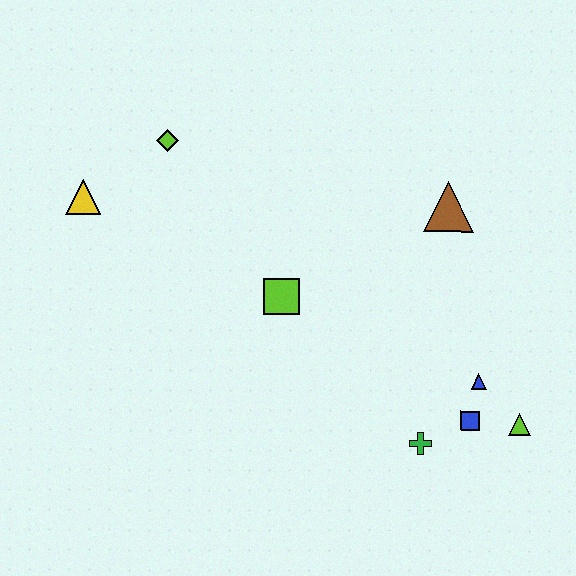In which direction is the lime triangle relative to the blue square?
The lime triangle is to the right of the blue square.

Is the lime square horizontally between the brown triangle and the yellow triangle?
Yes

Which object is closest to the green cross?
The blue square is closest to the green cross.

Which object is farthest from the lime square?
The lime triangle is farthest from the lime square.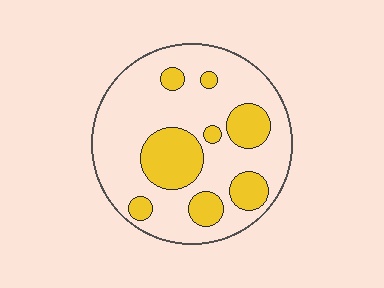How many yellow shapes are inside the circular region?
8.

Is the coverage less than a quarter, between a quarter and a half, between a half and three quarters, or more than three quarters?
Between a quarter and a half.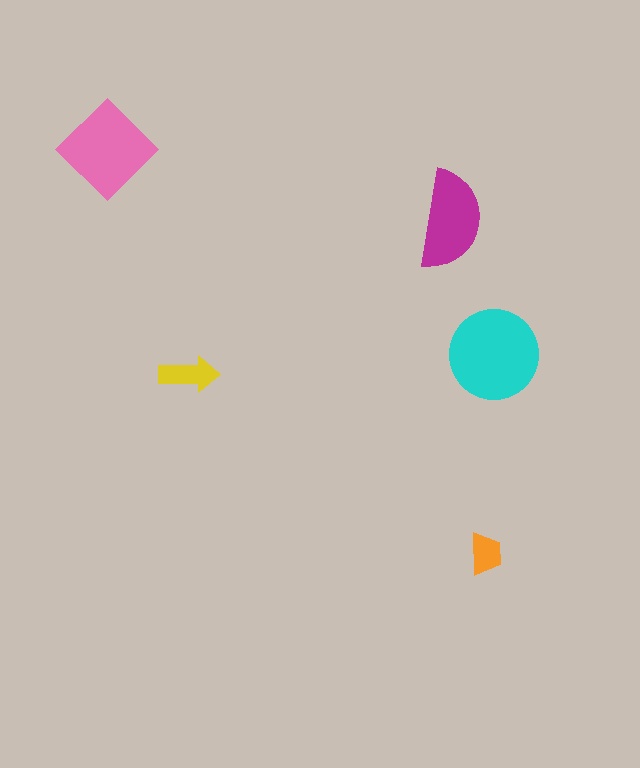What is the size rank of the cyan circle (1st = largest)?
1st.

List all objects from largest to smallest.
The cyan circle, the pink diamond, the magenta semicircle, the yellow arrow, the orange trapezoid.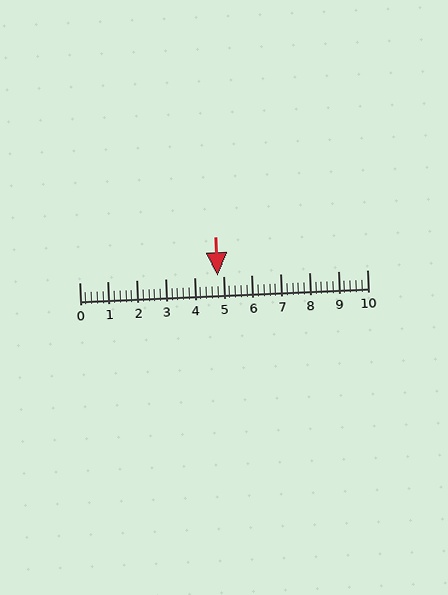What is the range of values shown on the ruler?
The ruler shows values from 0 to 10.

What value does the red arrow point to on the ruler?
The red arrow points to approximately 4.8.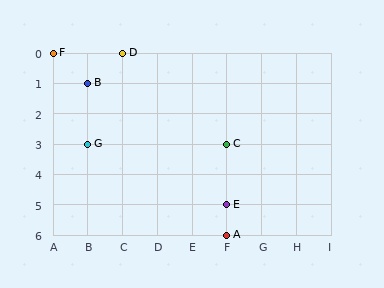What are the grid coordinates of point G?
Point G is at grid coordinates (B, 3).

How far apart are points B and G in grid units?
Points B and G are 2 rows apart.